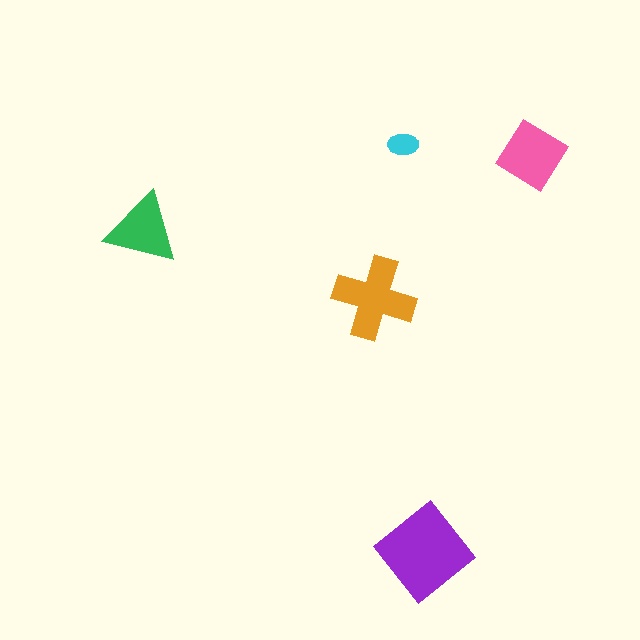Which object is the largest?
The purple diamond.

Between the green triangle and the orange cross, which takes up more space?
The orange cross.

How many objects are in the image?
There are 5 objects in the image.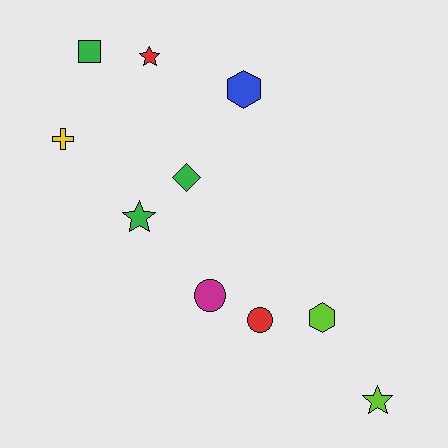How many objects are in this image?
There are 10 objects.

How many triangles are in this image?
There are no triangles.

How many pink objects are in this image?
There are no pink objects.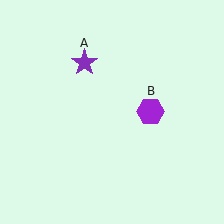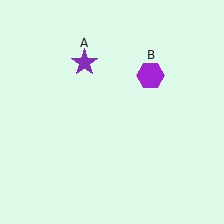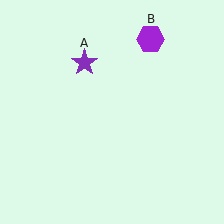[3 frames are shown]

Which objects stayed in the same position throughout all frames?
Purple star (object A) remained stationary.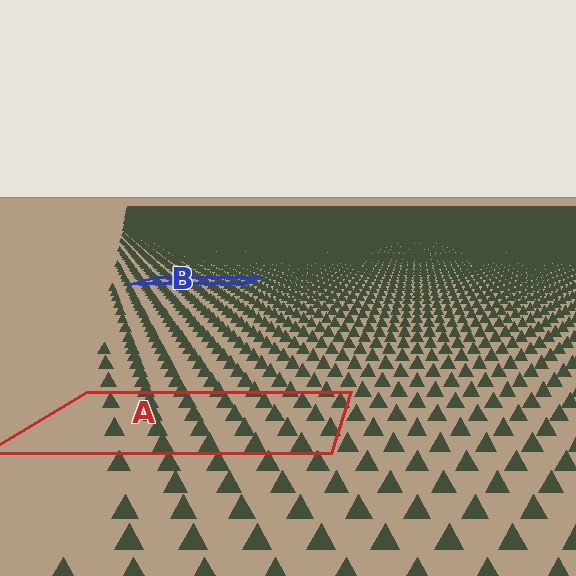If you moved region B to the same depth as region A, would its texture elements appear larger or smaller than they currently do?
They would appear larger. At a closer depth, the same texture elements are projected at a bigger on-screen size.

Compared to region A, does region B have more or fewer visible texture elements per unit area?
Region B has more texture elements per unit area — they are packed more densely because it is farther away.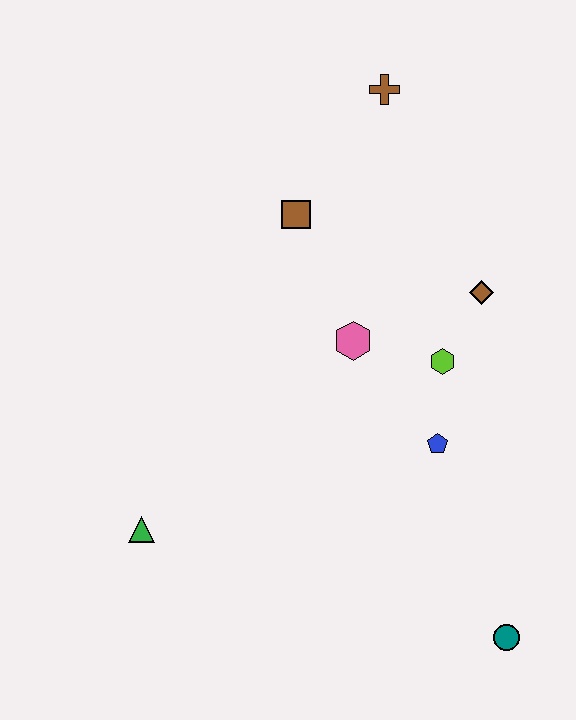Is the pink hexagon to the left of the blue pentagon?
Yes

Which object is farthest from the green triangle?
The brown cross is farthest from the green triangle.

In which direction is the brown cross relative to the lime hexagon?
The brown cross is above the lime hexagon.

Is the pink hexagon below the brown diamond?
Yes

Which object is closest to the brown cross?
The brown square is closest to the brown cross.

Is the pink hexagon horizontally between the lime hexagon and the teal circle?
No